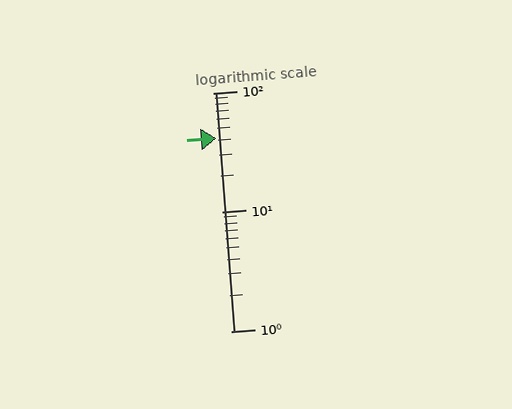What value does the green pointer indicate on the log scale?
The pointer indicates approximately 42.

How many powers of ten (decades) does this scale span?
The scale spans 2 decades, from 1 to 100.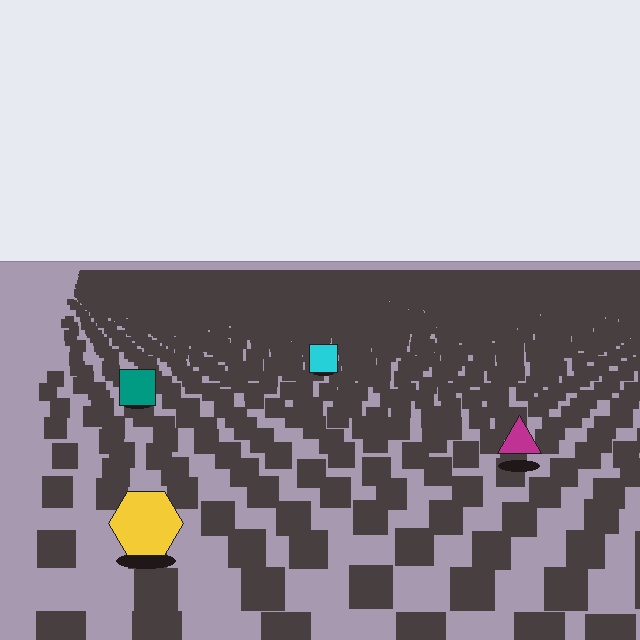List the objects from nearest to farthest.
From nearest to farthest: the yellow hexagon, the magenta triangle, the teal square, the cyan square.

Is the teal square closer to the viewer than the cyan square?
Yes. The teal square is closer — you can tell from the texture gradient: the ground texture is coarser near it.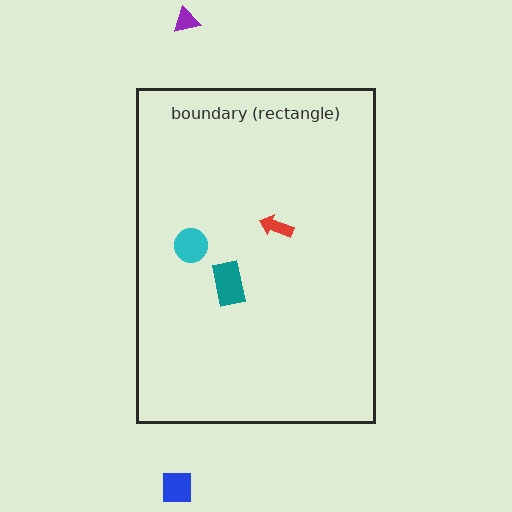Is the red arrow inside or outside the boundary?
Inside.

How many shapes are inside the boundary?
3 inside, 2 outside.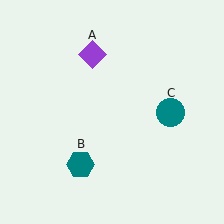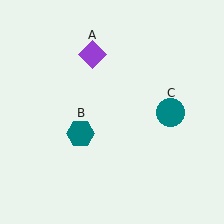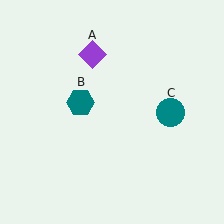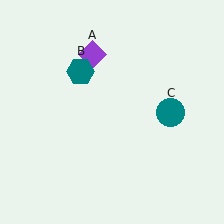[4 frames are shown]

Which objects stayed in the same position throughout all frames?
Purple diamond (object A) and teal circle (object C) remained stationary.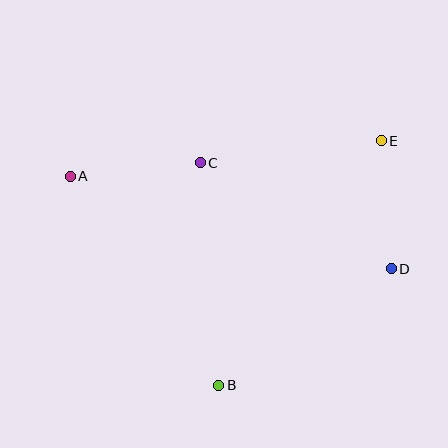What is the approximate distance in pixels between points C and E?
The distance between C and E is approximately 182 pixels.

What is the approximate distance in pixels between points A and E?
The distance between A and E is approximately 313 pixels.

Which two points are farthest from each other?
Points A and D are farthest from each other.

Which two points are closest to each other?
Points D and E are closest to each other.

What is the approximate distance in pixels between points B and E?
The distance between B and E is approximately 293 pixels.